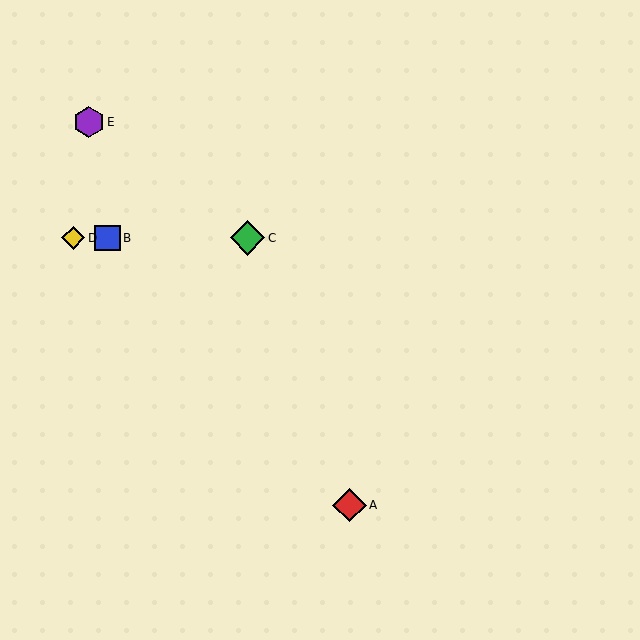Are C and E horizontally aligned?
No, C is at y≈238 and E is at y≈122.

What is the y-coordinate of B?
Object B is at y≈238.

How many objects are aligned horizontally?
3 objects (B, C, D) are aligned horizontally.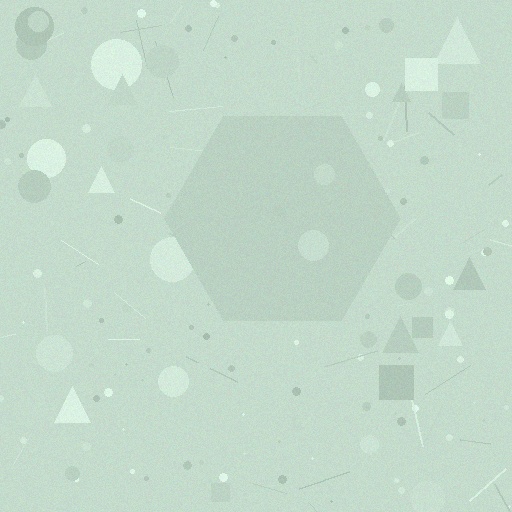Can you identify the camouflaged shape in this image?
The camouflaged shape is a hexagon.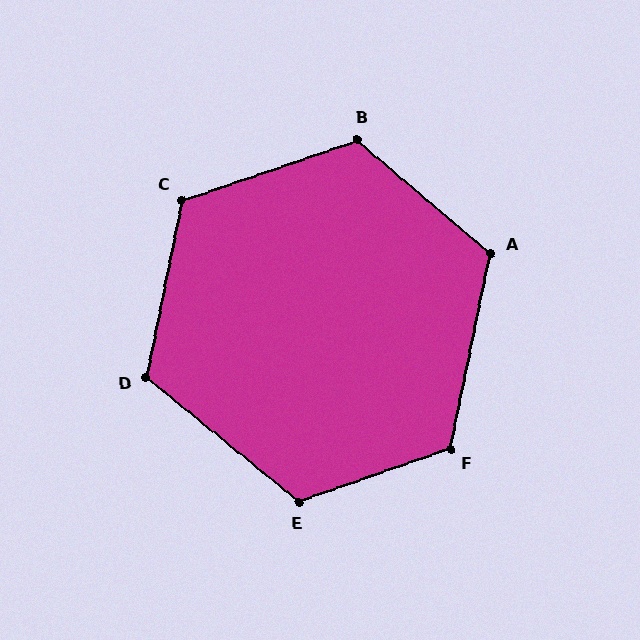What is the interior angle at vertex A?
Approximately 119 degrees (obtuse).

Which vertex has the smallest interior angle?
D, at approximately 118 degrees.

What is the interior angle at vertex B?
Approximately 121 degrees (obtuse).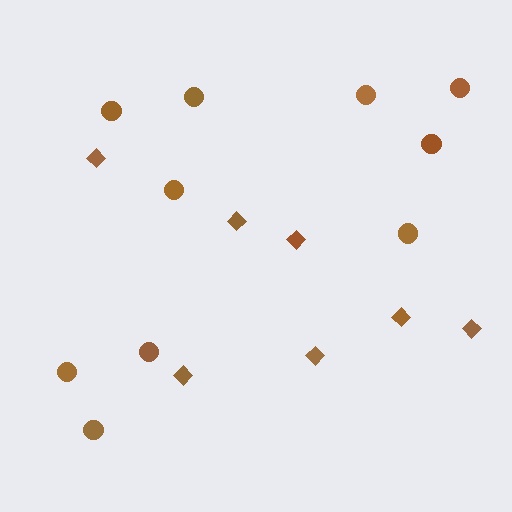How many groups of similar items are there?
There are 2 groups: one group of diamonds (7) and one group of circles (10).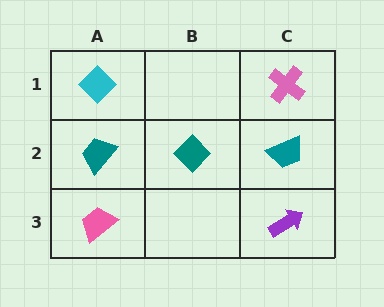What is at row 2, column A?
A teal trapezoid.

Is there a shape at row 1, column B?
No, that cell is empty.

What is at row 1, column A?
A cyan diamond.